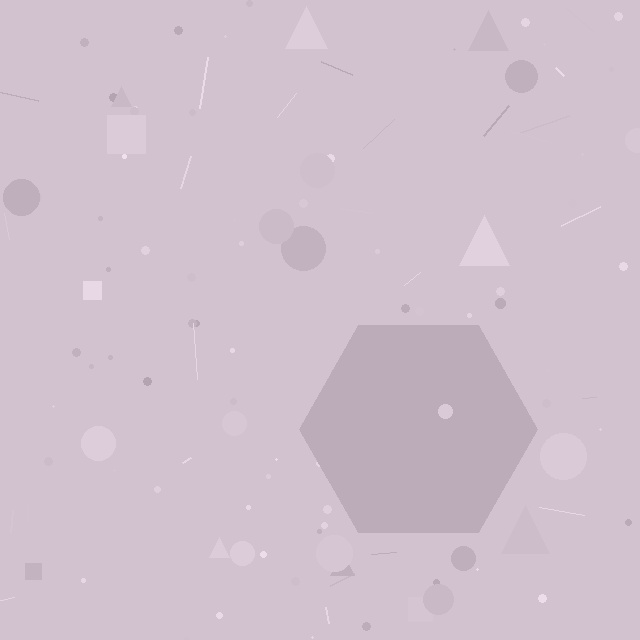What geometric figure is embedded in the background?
A hexagon is embedded in the background.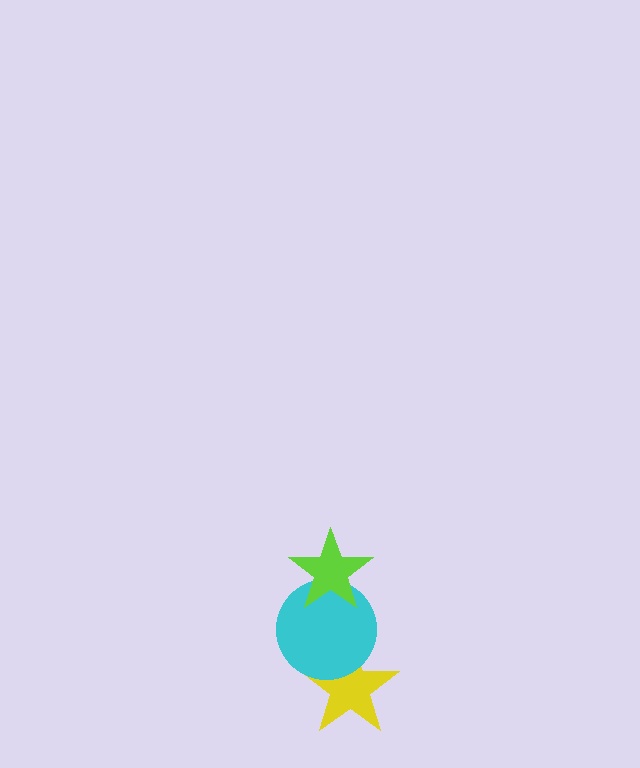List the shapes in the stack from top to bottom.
From top to bottom: the lime star, the cyan circle, the yellow star.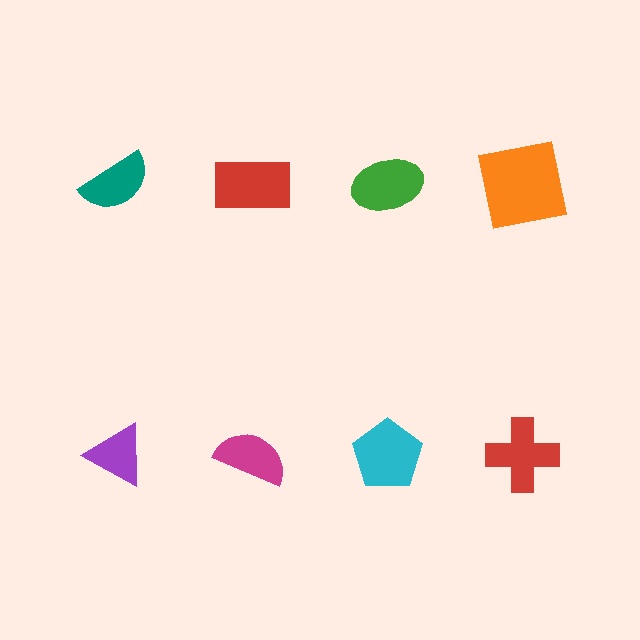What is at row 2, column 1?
A purple triangle.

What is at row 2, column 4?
A red cross.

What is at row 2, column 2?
A magenta semicircle.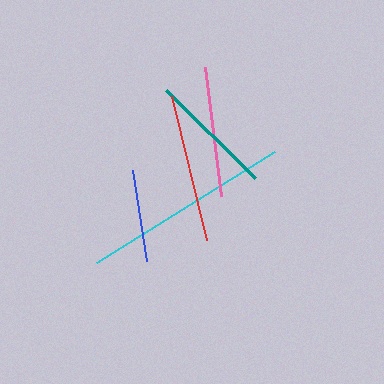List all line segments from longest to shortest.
From longest to shortest: cyan, red, pink, teal, blue.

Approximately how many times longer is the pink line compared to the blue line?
The pink line is approximately 1.4 times the length of the blue line.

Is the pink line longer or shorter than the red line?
The red line is longer than the pink line.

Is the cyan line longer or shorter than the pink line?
The cyan line is longer than the pink line.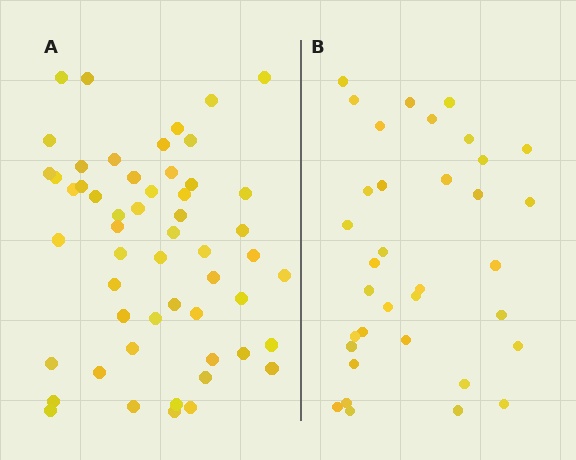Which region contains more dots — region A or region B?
Region A (the left region) has more dots.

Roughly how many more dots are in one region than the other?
Region A has approximately 20 more dots than region B.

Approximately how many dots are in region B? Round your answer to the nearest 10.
About 40 dots. (The exact count is 35, which rounds to 40.)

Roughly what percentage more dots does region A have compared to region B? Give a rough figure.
About 55% more.